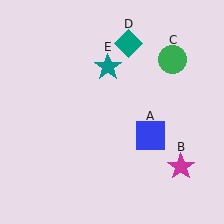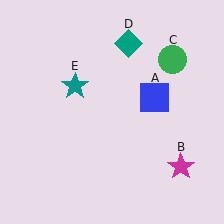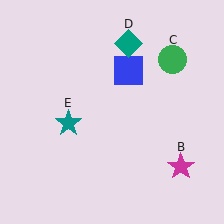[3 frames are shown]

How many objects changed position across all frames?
2 objects changed position: blue square (object A), teal star (object E).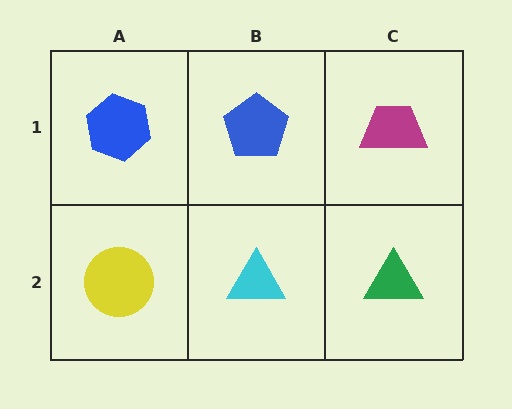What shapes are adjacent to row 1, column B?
A cyan triangle (row 2, column B), a blue hexagon (row 1, column A), a magenta trapezoid (row 1, column C).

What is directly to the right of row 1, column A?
A blue pentagon.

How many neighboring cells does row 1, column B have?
3.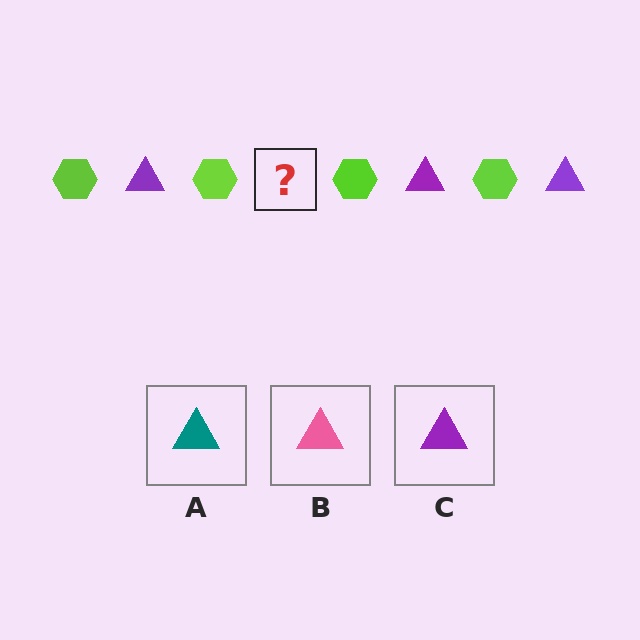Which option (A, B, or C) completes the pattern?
C.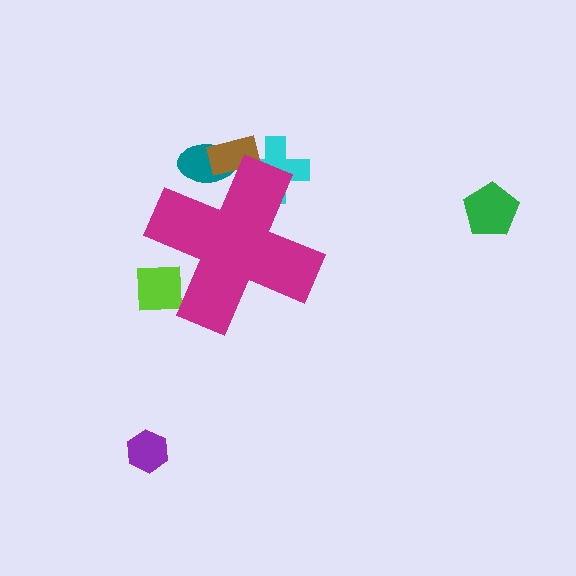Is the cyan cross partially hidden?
Yes, the cyan cross is partially hidden behind the magenta cross.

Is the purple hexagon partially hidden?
No, the purple hexagon is fully visible.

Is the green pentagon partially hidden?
No, the green pentagon is fully visible.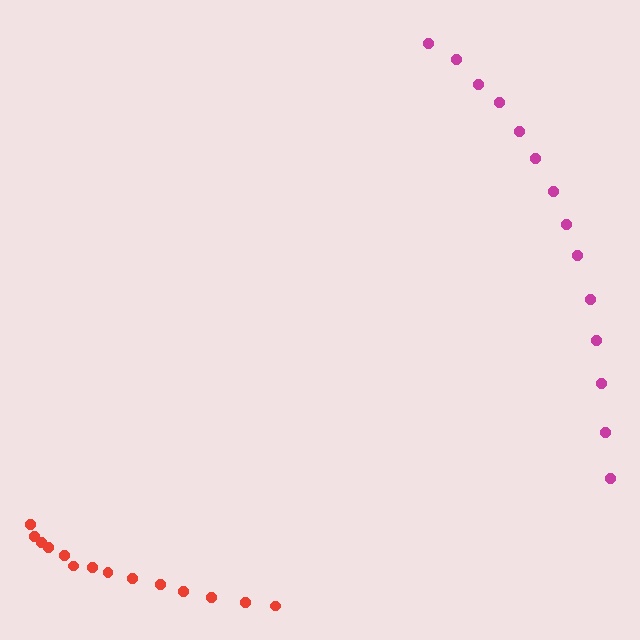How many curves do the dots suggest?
There are 2 distinct paths.